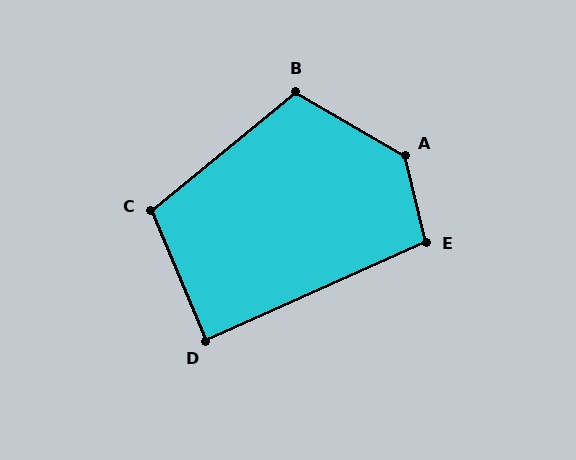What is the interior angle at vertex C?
Approximately 107 degrees (obtuse).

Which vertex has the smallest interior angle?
D, at approximately 88 degrees.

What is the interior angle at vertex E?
Approximately 100 degrees (obtuse).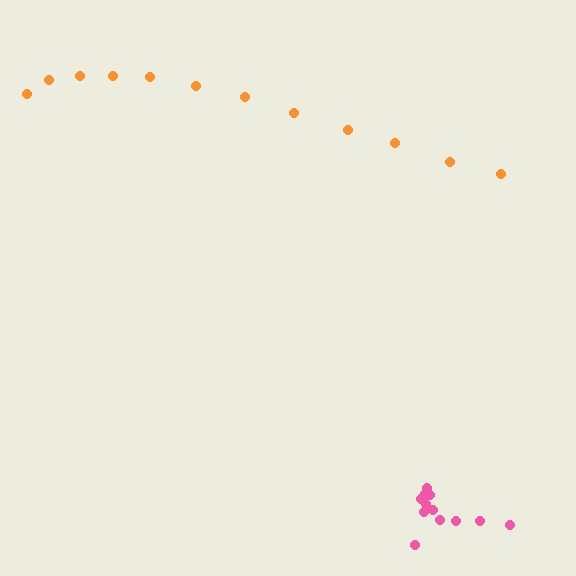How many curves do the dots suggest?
There are 2 distinct paths.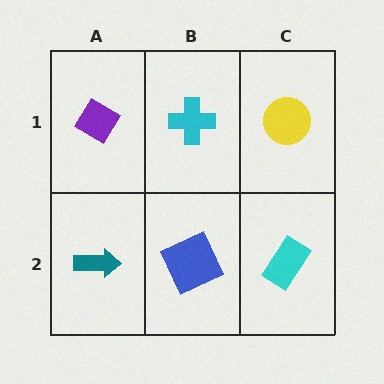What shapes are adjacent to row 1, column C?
A cyan rectangle (row 2, column C), a cyan cross (row 1, column B).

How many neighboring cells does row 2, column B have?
3.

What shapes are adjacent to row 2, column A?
A purple diamond (row 1, column A), a blue square (row 2, column B).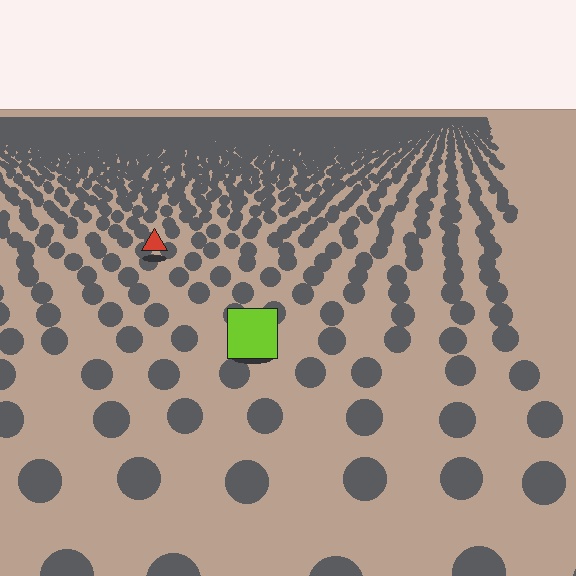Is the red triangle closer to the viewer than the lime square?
No. The lime square is closer — you can tell from the texture gradient: the ground texture is coarser near it.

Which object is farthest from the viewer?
The red triangle is farthest from the viewer. It appears smaller and the ground texture around it is denser.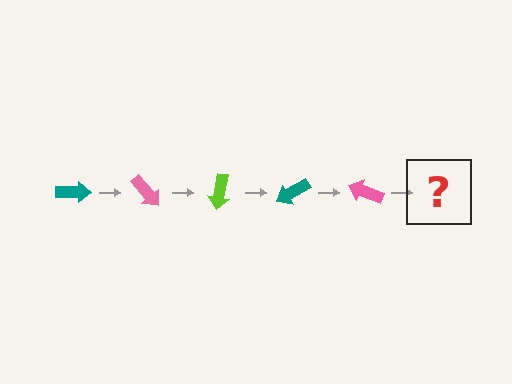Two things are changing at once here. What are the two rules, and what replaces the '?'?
The two rules are that it rotates 50 degrees each step and the color cycles through teal, pink, and lime. The '?' should be a lime arrow, rotated 250 degrees from the start.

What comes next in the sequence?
The next element should be a lime arrow, rotated 250 degrees from the start.